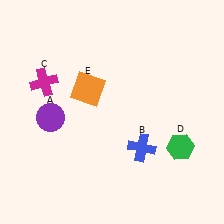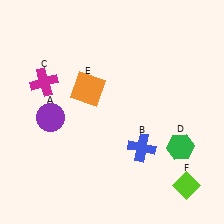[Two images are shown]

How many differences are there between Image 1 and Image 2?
There is 1 difference between the two images.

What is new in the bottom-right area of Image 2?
A lime diamond (F) was added in the bottom-right area of Image 2.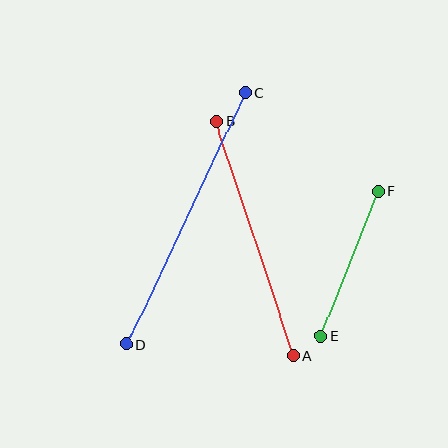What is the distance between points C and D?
The distance is approximately 278 pixels.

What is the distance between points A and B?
The distance is approximately 247 pixels.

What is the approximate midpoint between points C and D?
The midpoint is at approximately (186, 218) pixels.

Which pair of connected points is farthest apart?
Points C and D are farthest apart.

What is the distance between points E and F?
The distance is approximately 156 pixels.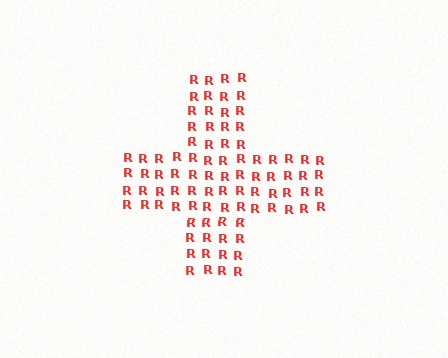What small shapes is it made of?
It is made of small letter R's.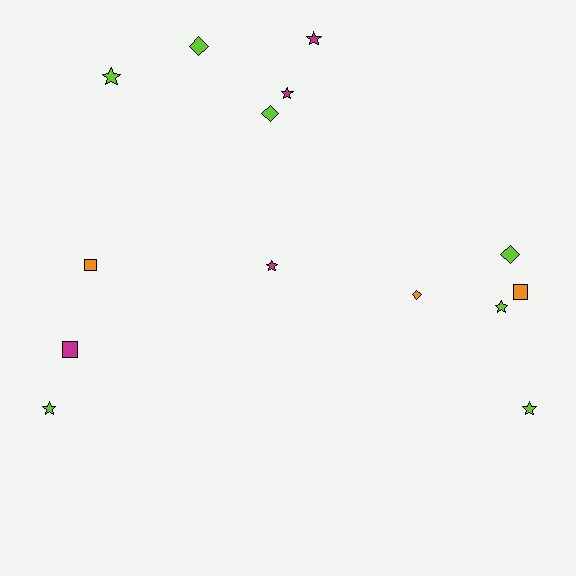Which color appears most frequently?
Lime, with 7 objects.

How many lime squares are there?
There are no lime squares.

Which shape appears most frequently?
Star, with 7 objects.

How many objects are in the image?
There are 14 objects.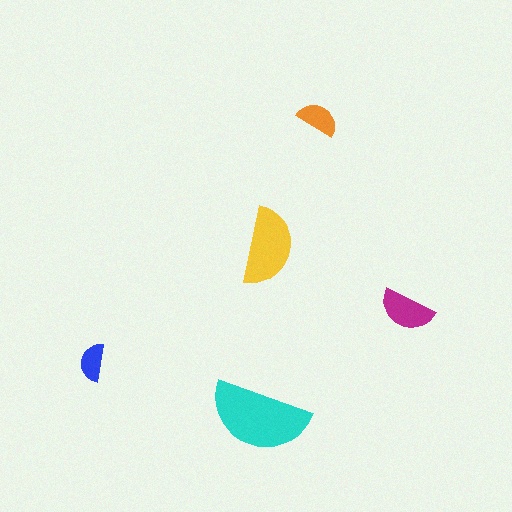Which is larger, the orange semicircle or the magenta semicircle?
The magenta one.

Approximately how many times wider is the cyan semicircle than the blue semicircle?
About 2.5 times wider.